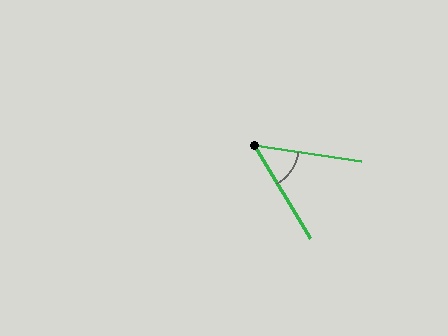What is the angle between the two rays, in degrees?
Approximately 51 degrees.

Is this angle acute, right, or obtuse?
It is acute.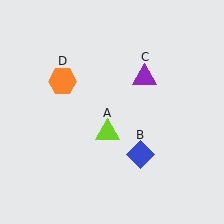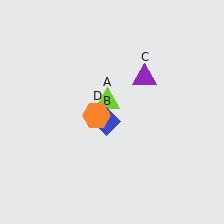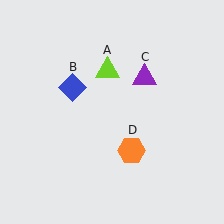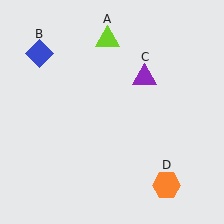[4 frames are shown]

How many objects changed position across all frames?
3 objects changed position: lime triangle (object A), blue diamond (object B), orange hexagon (object D).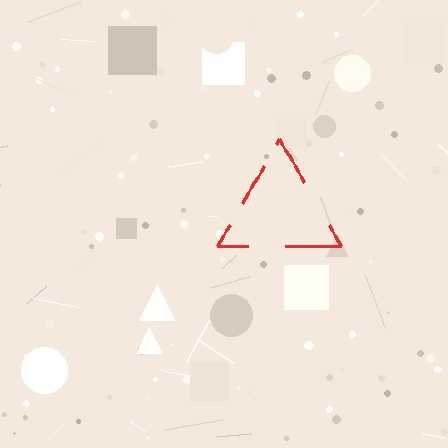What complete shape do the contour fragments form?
The contour fragments form a triangle.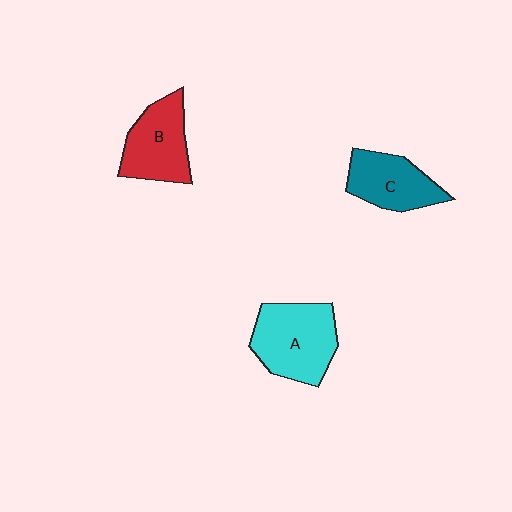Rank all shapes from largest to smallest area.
From largest to smallest: A (cyan), B (red), C (teal).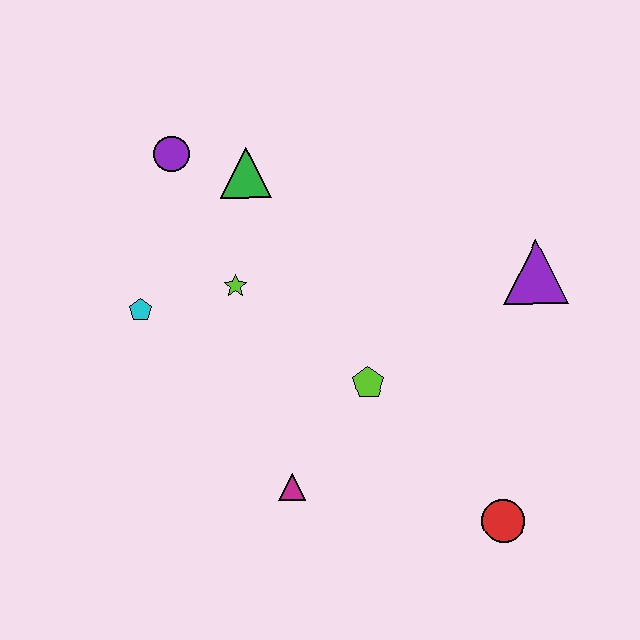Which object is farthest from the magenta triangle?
The purple circle is farthest from the magenta triangle.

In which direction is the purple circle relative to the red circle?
The purple circle is above the red circle.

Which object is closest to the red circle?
The lime pentagon is closest to the red circle.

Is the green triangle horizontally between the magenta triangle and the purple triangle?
No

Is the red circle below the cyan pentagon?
Yes